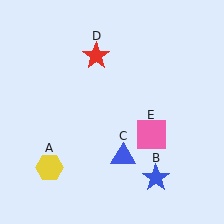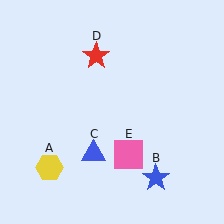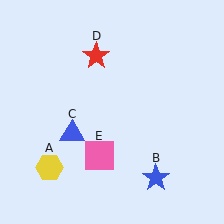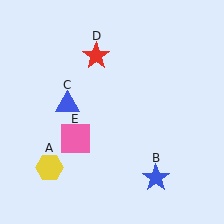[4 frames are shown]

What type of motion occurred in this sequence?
The blue triangle (object C), pink square (object E) rotated clockwise around the center of the scene.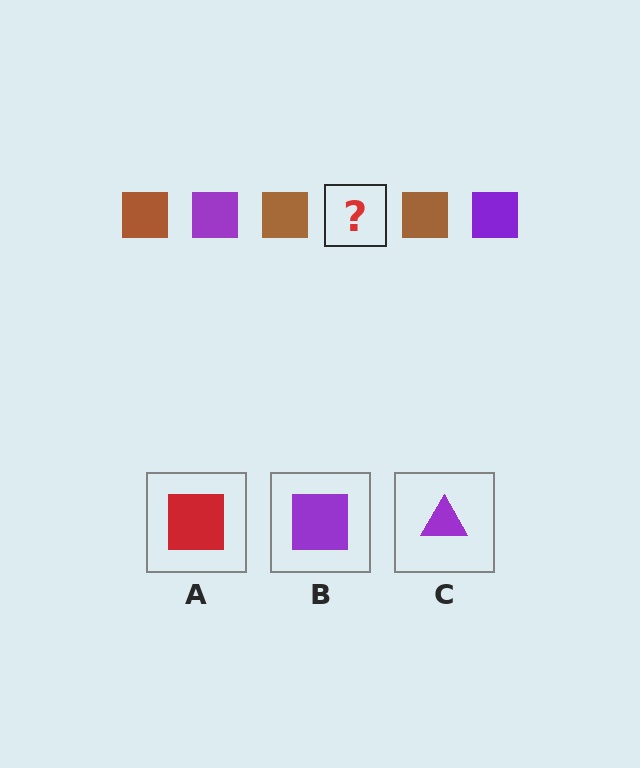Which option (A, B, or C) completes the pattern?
B.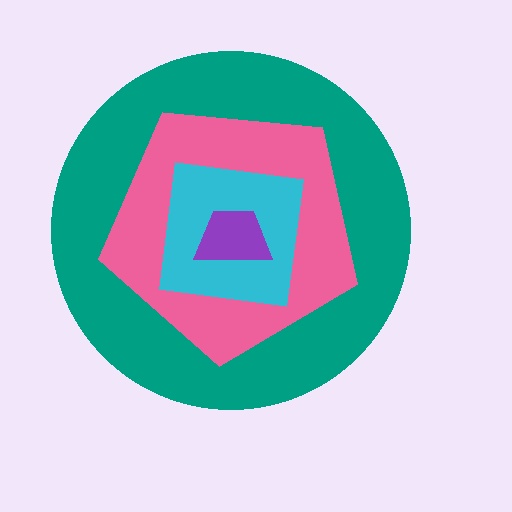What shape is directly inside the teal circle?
The pink pentagon.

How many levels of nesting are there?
4.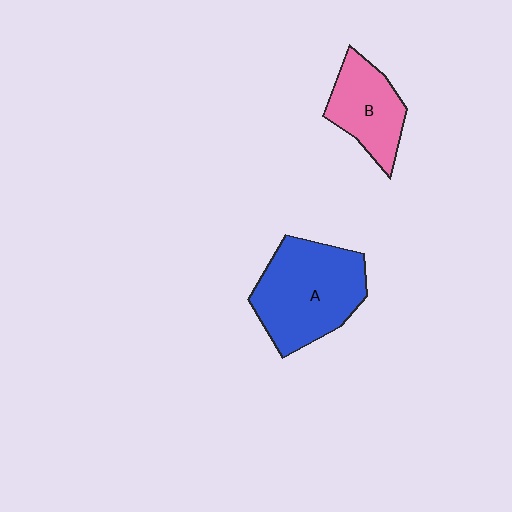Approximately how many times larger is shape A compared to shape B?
Approximately 1.6 times.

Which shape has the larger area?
Shape A (blue).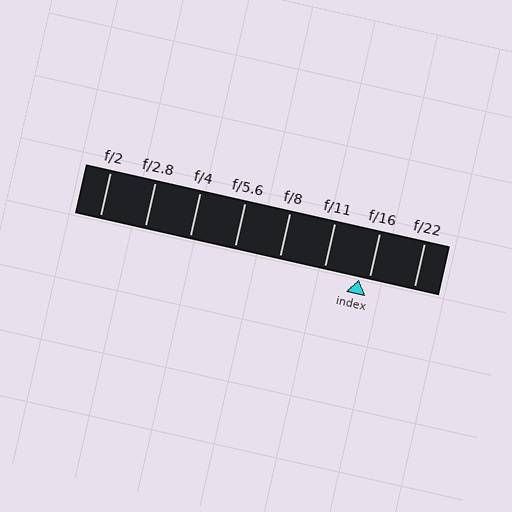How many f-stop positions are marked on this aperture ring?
There are 8 f-stop positions marked.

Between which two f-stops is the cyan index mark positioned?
The index mark is between f/11 and f/16.